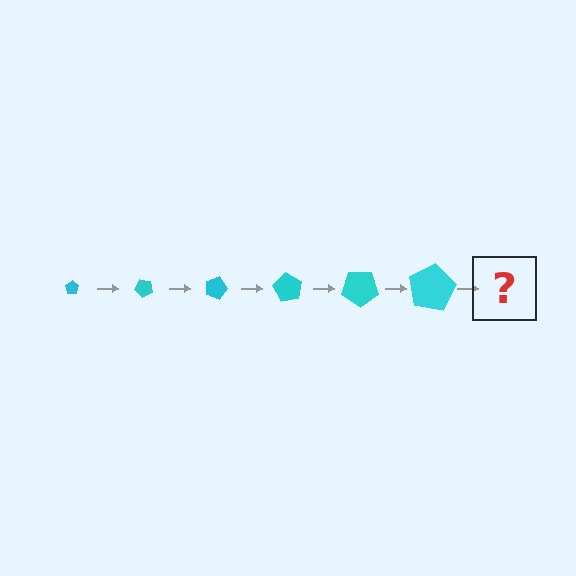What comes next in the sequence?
The next element should be a pentagon, larger than the previous one and rotated 270 degrees from the start.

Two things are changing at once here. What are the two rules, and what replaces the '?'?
The two rules are that the pentagon grows larger each step and it rotates 45 degrees each step. The '?' should be a pentagon, larger than the previous one and rotated 270 degrees from the start.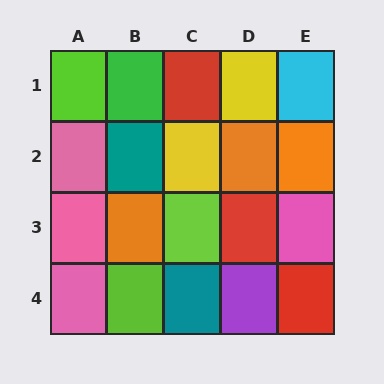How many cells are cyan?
1 cell is cyan.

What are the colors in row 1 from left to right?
Lime, green, red, yellow, cyan.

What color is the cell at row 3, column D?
Red.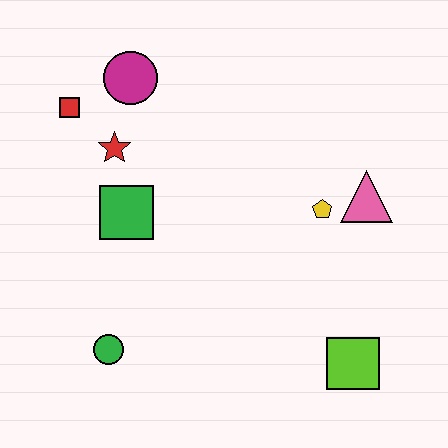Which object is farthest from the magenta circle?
The lime square is farthest from the magenta circle.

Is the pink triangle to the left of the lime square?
No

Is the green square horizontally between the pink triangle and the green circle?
Yes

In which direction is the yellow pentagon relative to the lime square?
The yellow pentagon is above the lime square.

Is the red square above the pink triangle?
Yes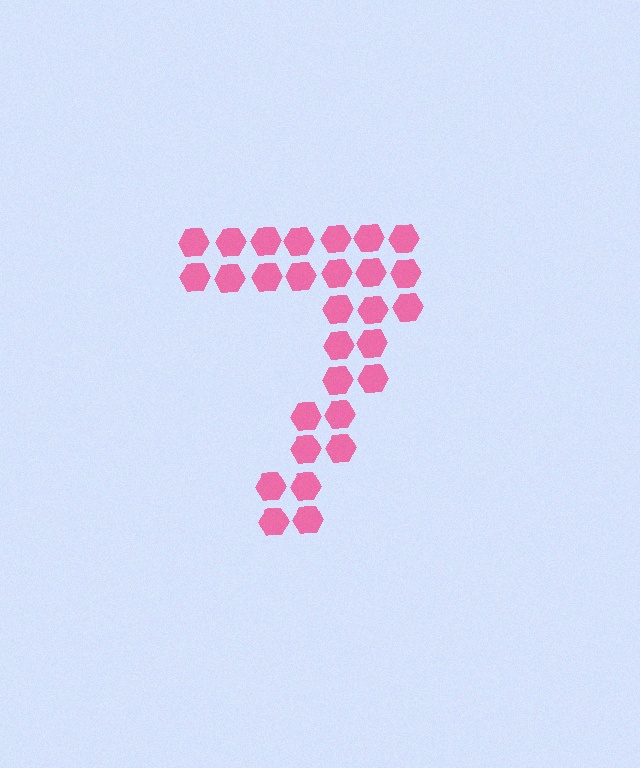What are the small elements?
The small elements are hexagons.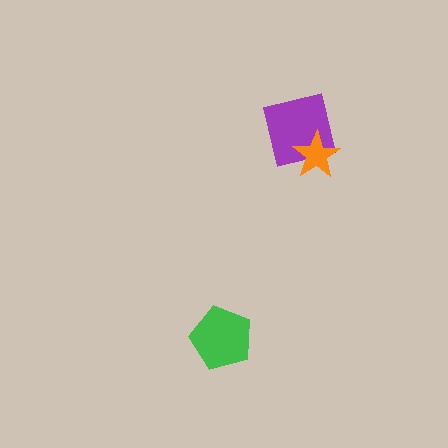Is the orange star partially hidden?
No, no other shape covers it.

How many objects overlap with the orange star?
1 object overlaps with the orange star.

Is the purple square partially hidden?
Yes, it is partially covered by another shape.